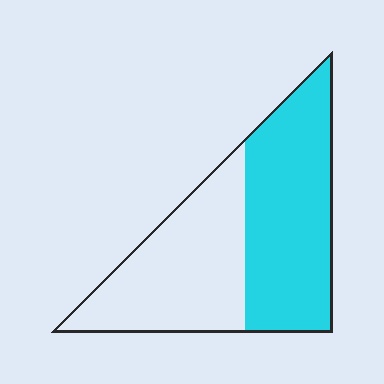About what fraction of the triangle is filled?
About one half (1/2).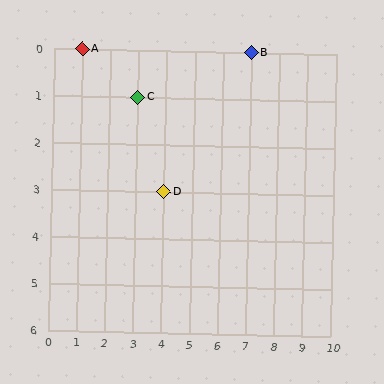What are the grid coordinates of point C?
Point C is at grid coordinates (3, 1).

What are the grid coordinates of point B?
Point B is at grid coordinates (7, 0).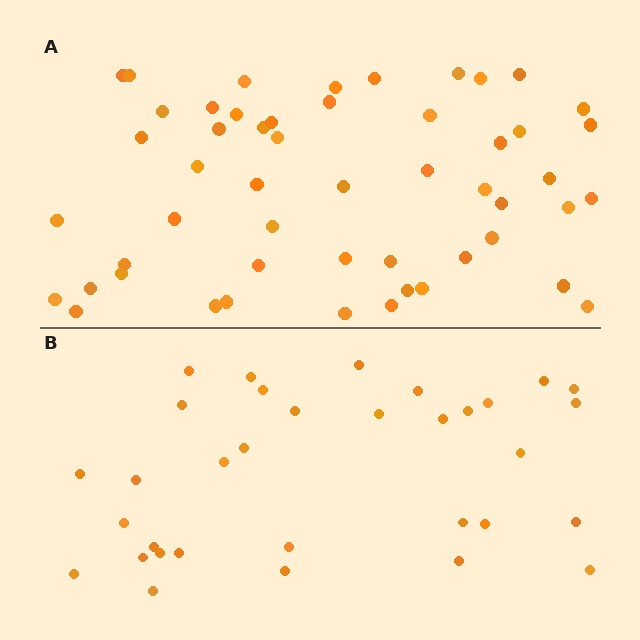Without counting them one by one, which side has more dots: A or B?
Region A (the top region) has more dots.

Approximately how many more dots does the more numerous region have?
Region A has approximately 20 more dots than region B.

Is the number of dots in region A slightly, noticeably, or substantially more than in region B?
Region A has substantially more. The ratio is roughly 1.6 to 1.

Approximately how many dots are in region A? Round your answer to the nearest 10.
About 50 dots. (The exact count is 52, which rounds to 50.)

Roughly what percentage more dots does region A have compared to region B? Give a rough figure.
About 60% more.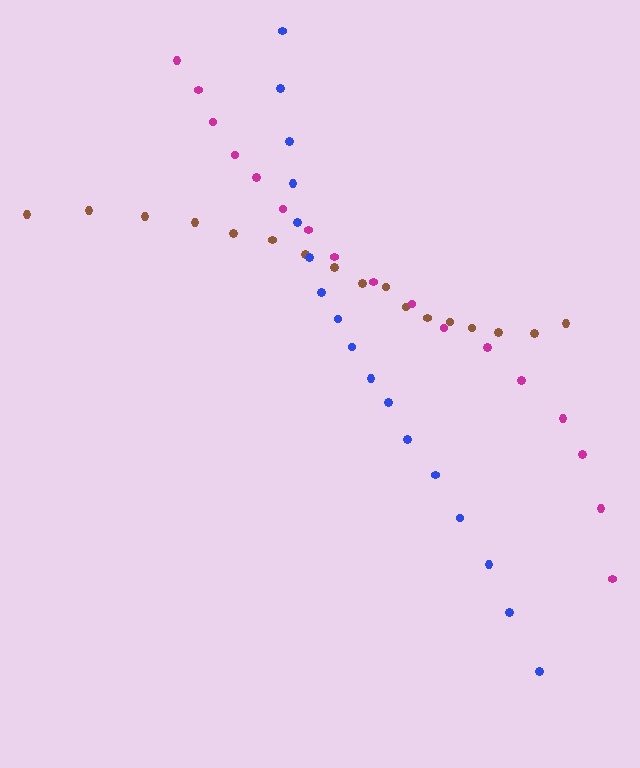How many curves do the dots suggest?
There are 3 distinct paths.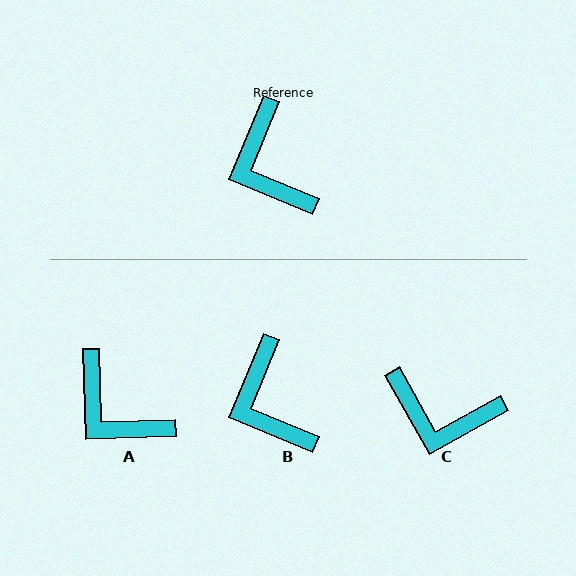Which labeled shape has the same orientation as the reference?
B.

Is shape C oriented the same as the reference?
No, it is off by about 51 degrees.